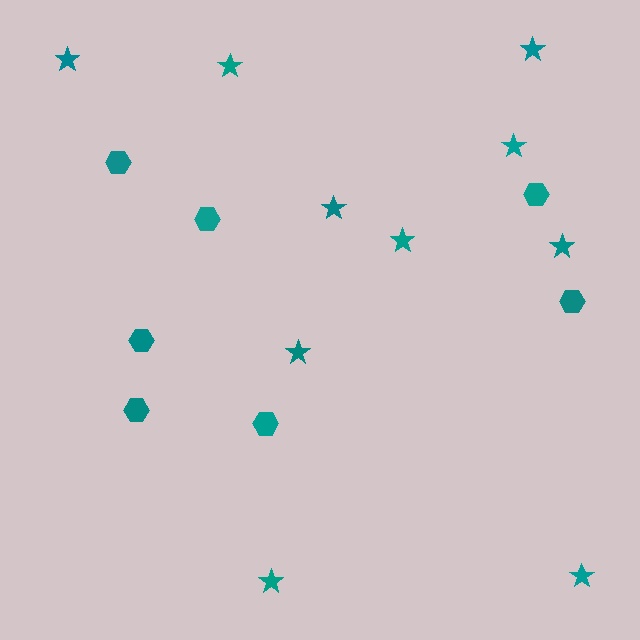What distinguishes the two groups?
There are 2 groups: one group of hexagons (7) and one group of stars (10).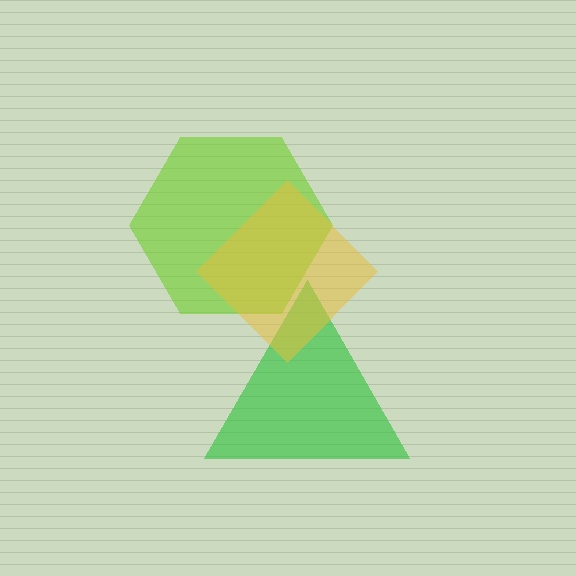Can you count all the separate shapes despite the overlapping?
Yes, there are 3 separate shapes.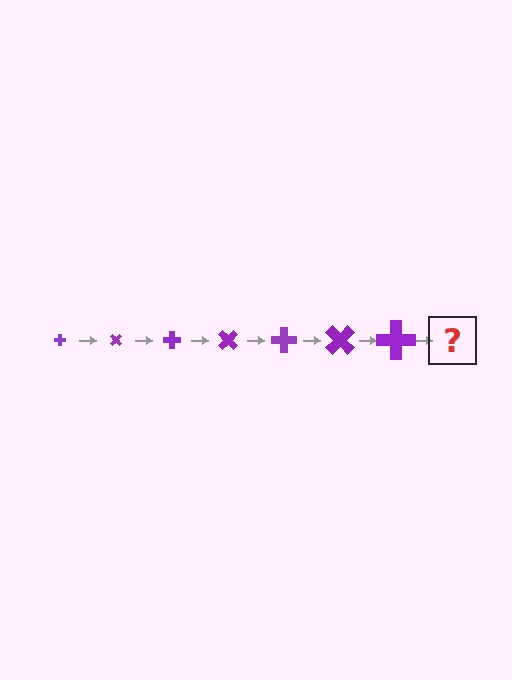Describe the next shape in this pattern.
It should be a cross, larger than the previous one and rotated 315 degrees from the start.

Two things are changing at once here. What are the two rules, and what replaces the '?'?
The two rules are that the cross grows larger each step and it rotates 45 degrees each step. The '?' should be a cross, larger than the previous one and rotated 315 degrees from the start.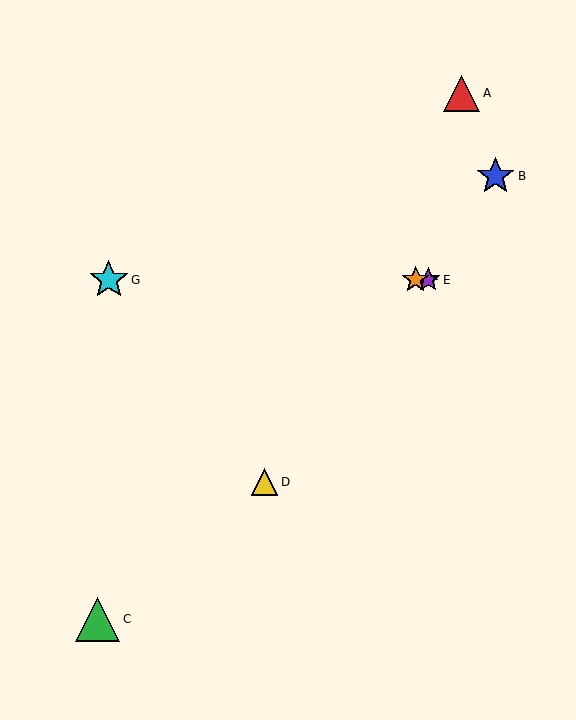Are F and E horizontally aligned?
Yes, both are at y≈280.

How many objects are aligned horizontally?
3 objects (E, F, G) are aligned horizontally.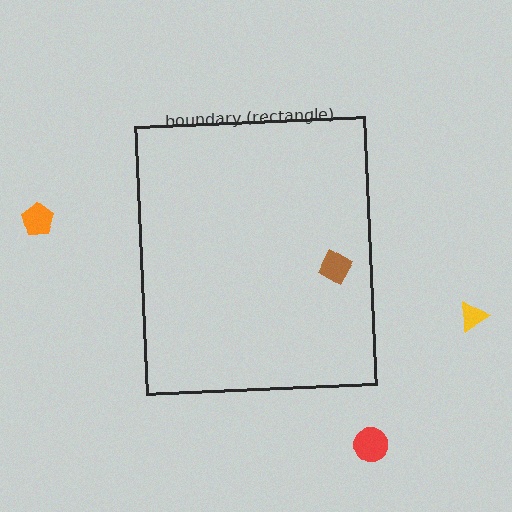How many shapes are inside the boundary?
1 inside, 3 outside.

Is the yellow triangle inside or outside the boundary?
Outside.